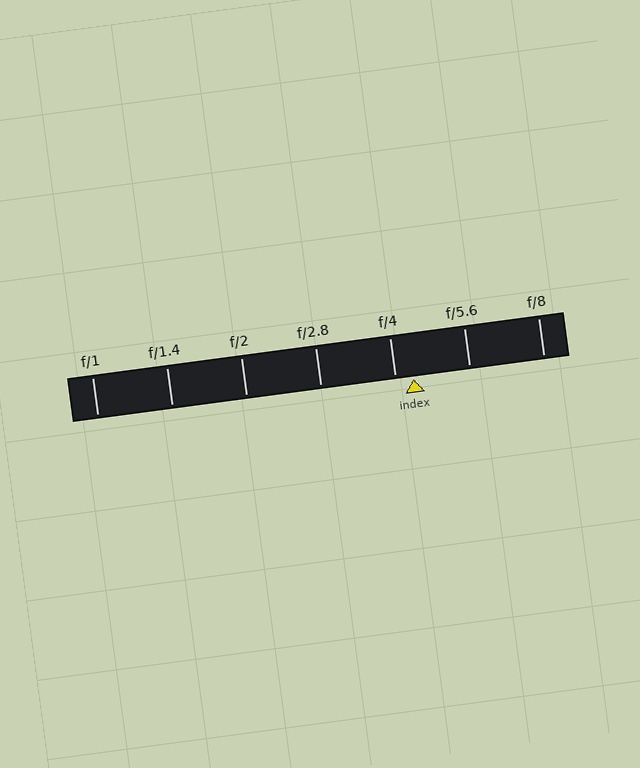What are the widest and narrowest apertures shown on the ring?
The widest aperture shown is f/1 and the narrowest is f/8.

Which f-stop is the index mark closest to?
The index mark is closest to f/4.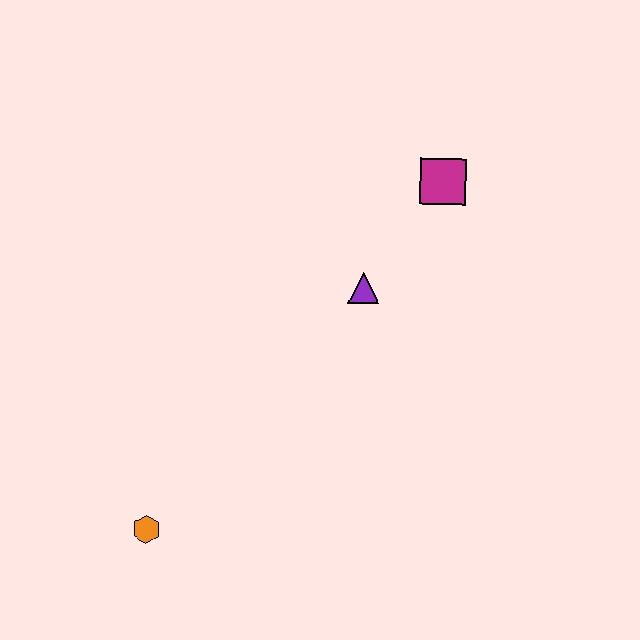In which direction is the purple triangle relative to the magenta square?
The purple triangle is below the magenta square.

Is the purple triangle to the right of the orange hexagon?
Yes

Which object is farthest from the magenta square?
The orange hexagon is farthest from the magenta square.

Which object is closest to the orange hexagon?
The purple triangle is closest to the orange hexagon.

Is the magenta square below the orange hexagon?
No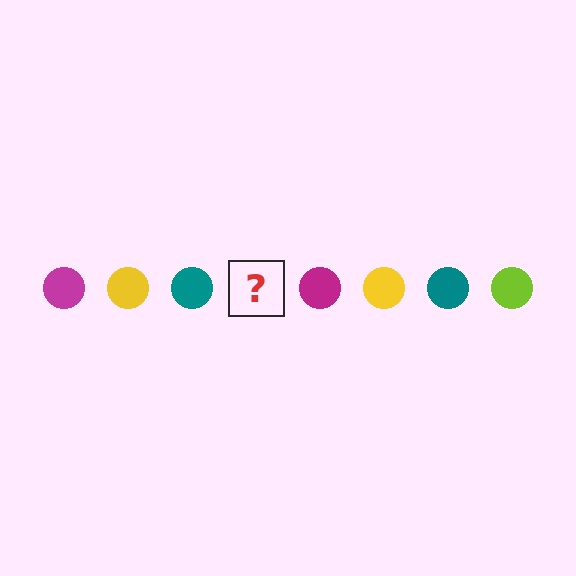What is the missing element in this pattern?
The missing element is a lime circle.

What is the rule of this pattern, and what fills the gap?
The rule is that the pattern cycles through magenta, yellow, teal, lime circles. The gap should be filled with a lime circle.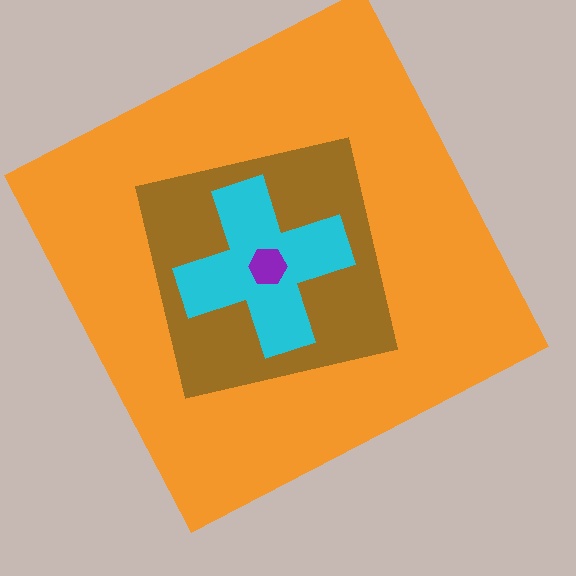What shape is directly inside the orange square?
The brown square.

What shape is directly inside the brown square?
The cyan cross.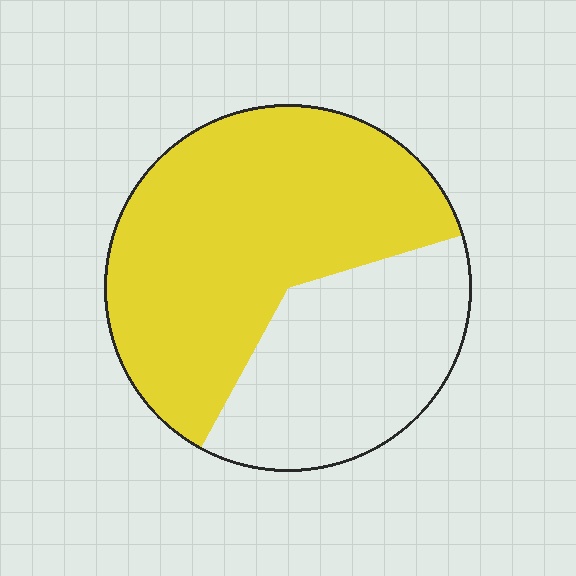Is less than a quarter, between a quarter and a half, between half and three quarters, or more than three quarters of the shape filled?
Between half and three quarters.